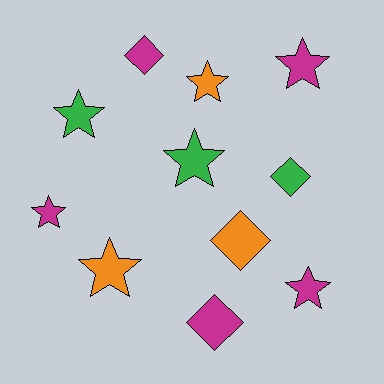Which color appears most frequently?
Magenta, with 5 objects.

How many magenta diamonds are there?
There are 2 magenta diamonds.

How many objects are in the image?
There are 11 objects.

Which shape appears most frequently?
Star, with 7 objects.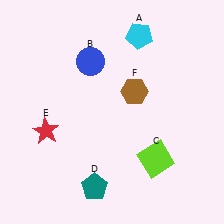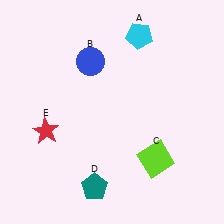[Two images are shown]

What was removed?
The brown hexagon (F) was removed in Image 2.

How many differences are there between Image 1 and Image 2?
There is 1 difference between the two images.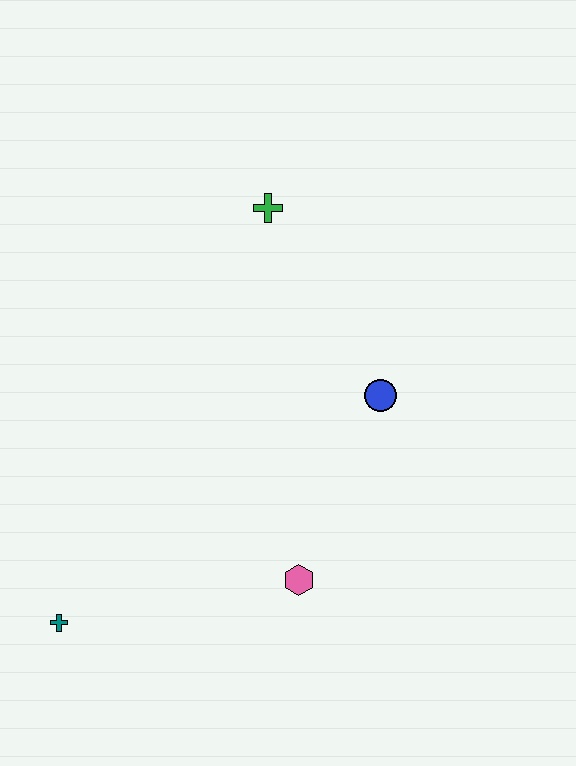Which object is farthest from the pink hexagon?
The green cross is farthest from the pink hexagon.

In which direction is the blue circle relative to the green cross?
The blue circle is below the green cross.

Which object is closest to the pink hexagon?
The blue circle is closest to the pink hexagon.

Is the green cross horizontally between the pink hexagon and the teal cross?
Yes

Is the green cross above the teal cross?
Yes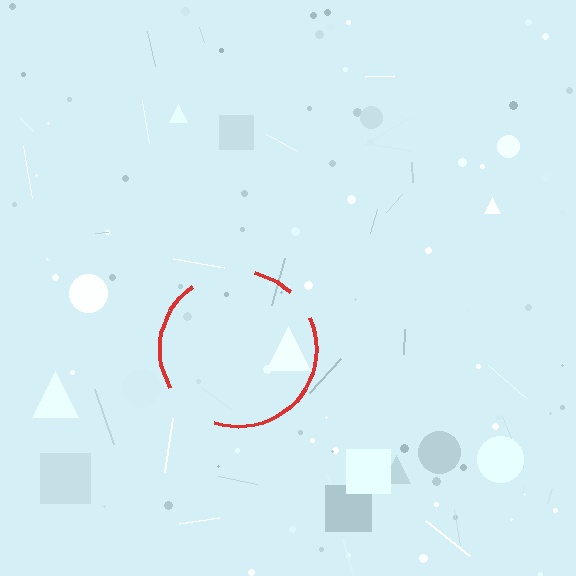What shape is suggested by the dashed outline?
The dashed outline suggests a circle.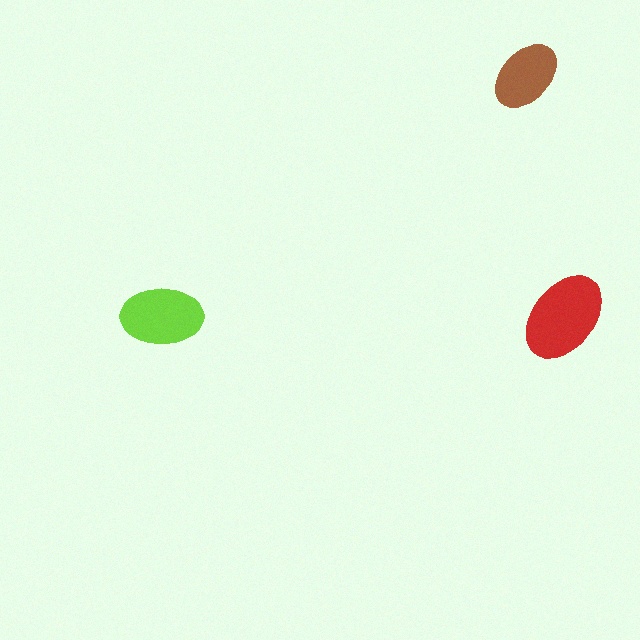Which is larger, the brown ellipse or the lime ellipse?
The lime one.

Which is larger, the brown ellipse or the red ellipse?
The red one.